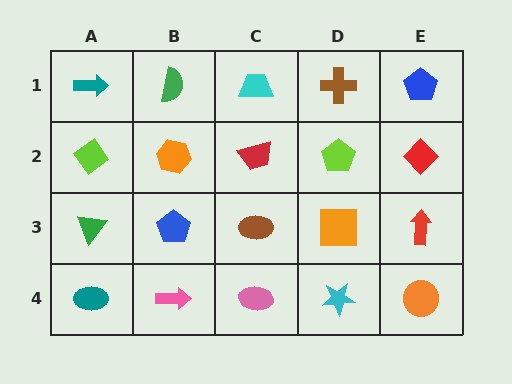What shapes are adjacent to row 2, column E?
A blue pentagon (row 1, column E), a red arrow (row 3, column E), a lime pentagon (row 2, column D).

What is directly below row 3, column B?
A pink arrow.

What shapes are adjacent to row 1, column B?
An orange hexagon (row 2, column B), a teal arrow (row 1, column A), a cyan trapezoid (row 1, column C).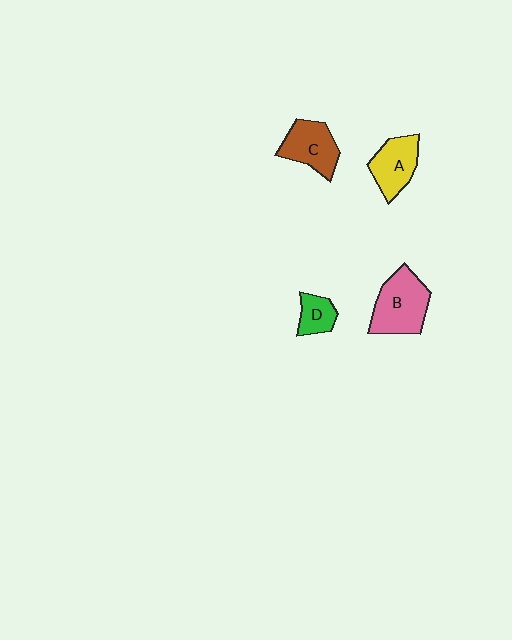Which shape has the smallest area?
Shape D (green).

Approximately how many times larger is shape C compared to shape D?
Approximately 1.8 times.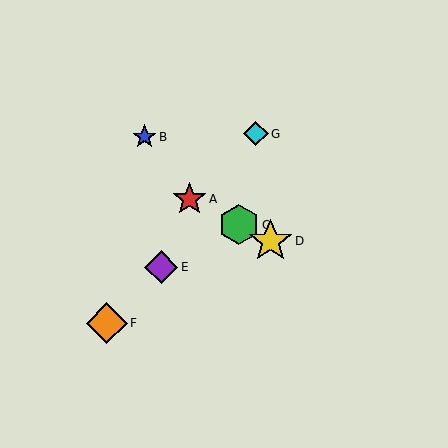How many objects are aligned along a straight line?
3 objects (A, C, D) are aligned along a straight line.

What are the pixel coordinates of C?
Object C is at (239, 225).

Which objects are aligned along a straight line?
Objects A, C, D are aligned along a straight line.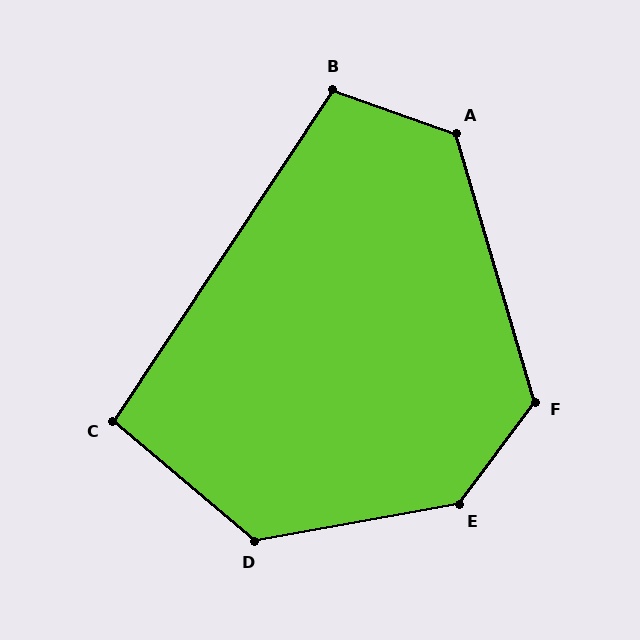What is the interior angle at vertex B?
Approximately 104 degrees (obtuse).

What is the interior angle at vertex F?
Approximately 127 degrees (obtuse).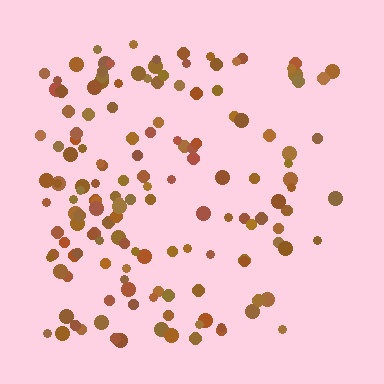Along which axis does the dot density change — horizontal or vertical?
Horizontal.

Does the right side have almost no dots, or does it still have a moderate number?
Still a moderate number, just noticeably fewer than the left.